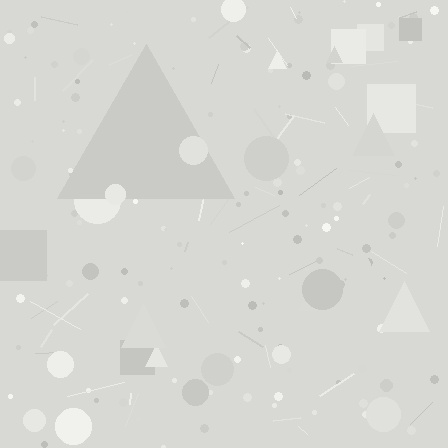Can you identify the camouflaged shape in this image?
The camouflaged shape is a triangle.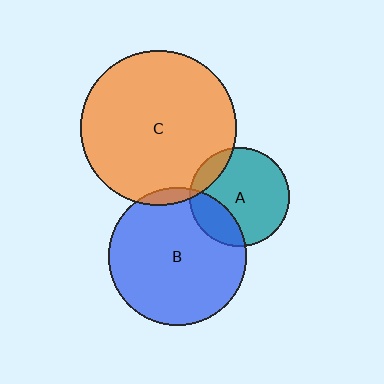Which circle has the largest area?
Circle C (orange).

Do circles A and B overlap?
Yes.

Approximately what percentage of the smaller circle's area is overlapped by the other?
Approximately 25%.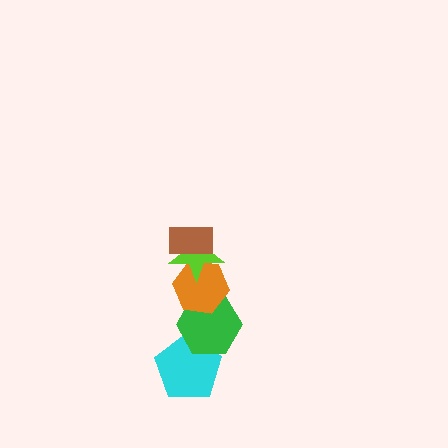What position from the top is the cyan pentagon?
The cyan pentagon is 5th from the top.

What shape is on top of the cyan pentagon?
The green hexagon is on top of the cyan pentagon.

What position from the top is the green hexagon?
The green hexagon is 4th from the top.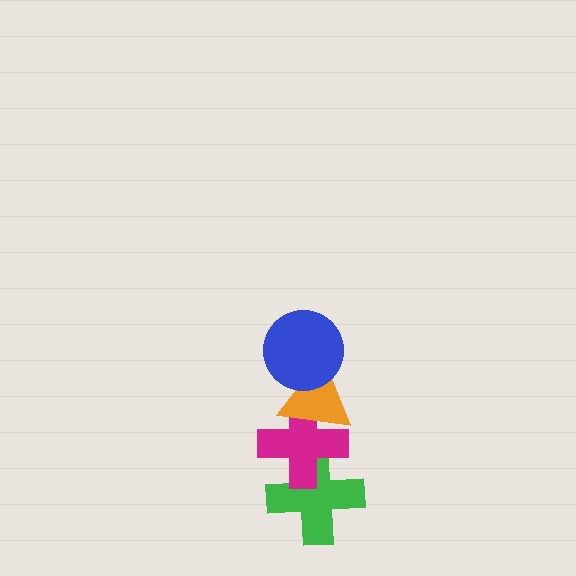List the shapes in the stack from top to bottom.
From top to bottom: the blue circle, the orange triangle, the magenta cross, the green cross.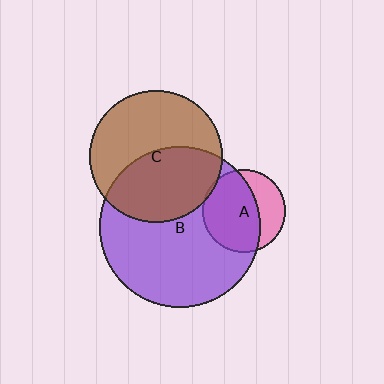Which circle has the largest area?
Circle B (purple).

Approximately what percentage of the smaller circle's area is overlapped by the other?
Approximately 5%.